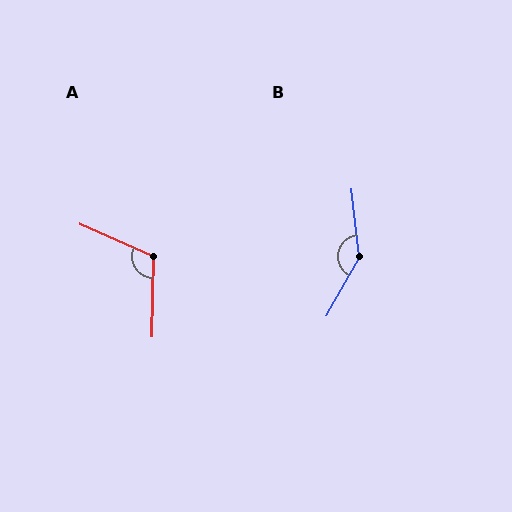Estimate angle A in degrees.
Approximately 113 degrees.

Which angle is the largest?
B, at approximately 144 degrees.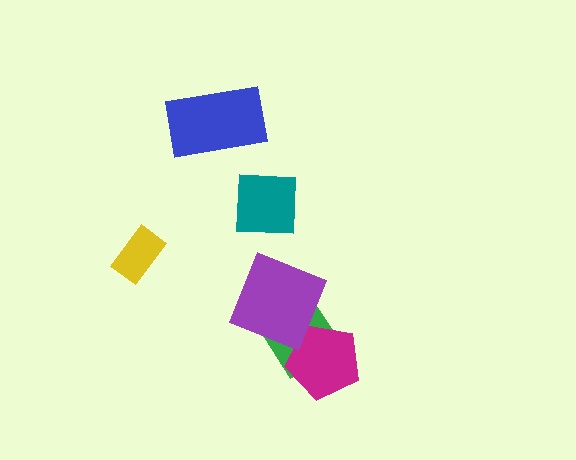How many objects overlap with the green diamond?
2 objects overlap with the green diamond.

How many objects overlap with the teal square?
0 objects overlap with the teal square.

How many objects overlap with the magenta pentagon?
1 object overlaps with the magenta pentagon.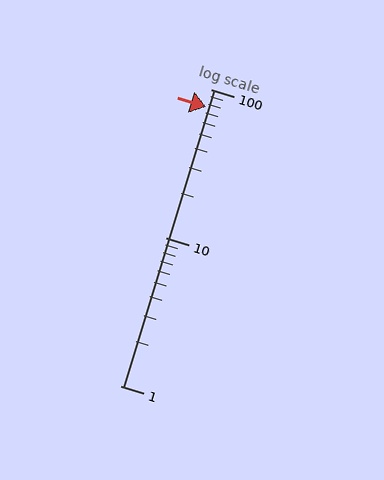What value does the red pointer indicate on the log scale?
The pointer indicates approximately 76.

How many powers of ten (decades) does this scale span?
The scale spans 2 decades, from 1 to 100.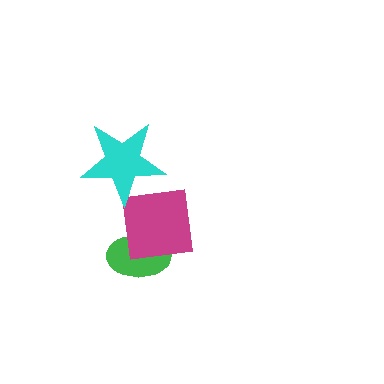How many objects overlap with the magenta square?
2 objects overlap with the magenta square.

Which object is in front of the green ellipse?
The magenta square is in front of the green ellipse.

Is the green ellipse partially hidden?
Yes, it is partially covered by another shape.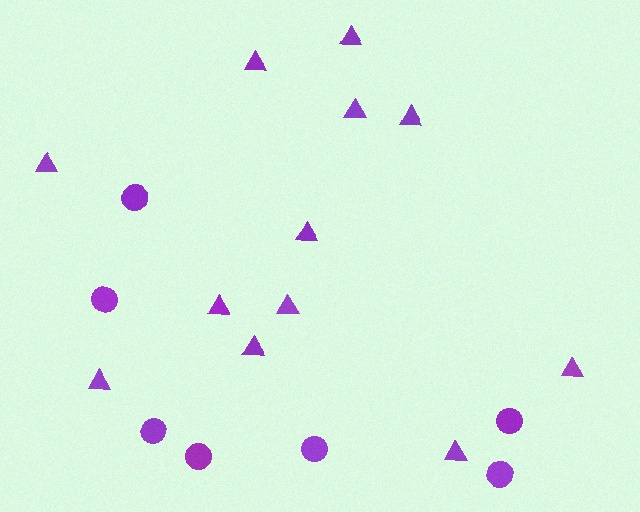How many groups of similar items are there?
There are 2 groups: one group of triangles (12) and one group of circles (7).